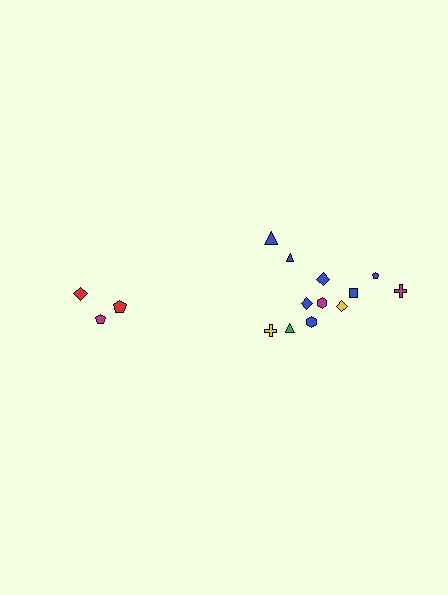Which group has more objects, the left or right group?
The right group.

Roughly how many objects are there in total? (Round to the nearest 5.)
Roughly 15 objects in total.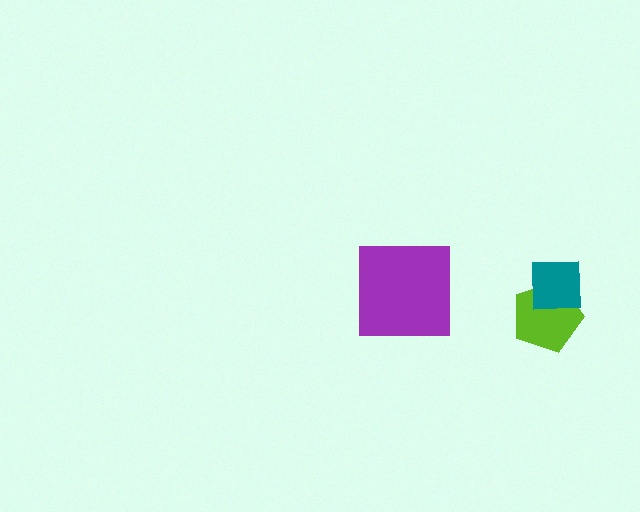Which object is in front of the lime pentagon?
The teal square is in front of the lime pentagon.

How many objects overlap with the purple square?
0 objects overlap with the purple square.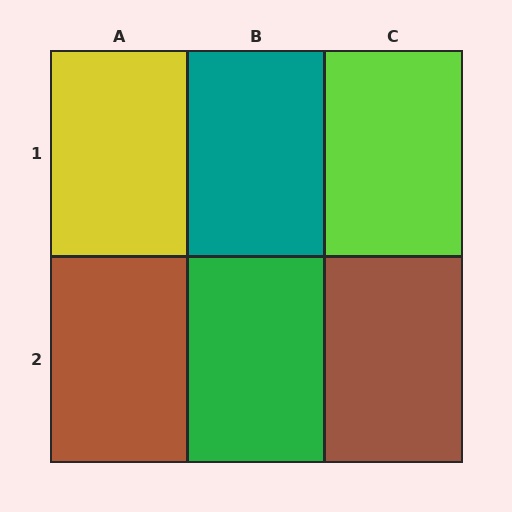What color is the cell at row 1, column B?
Teal.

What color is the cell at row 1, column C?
Lime.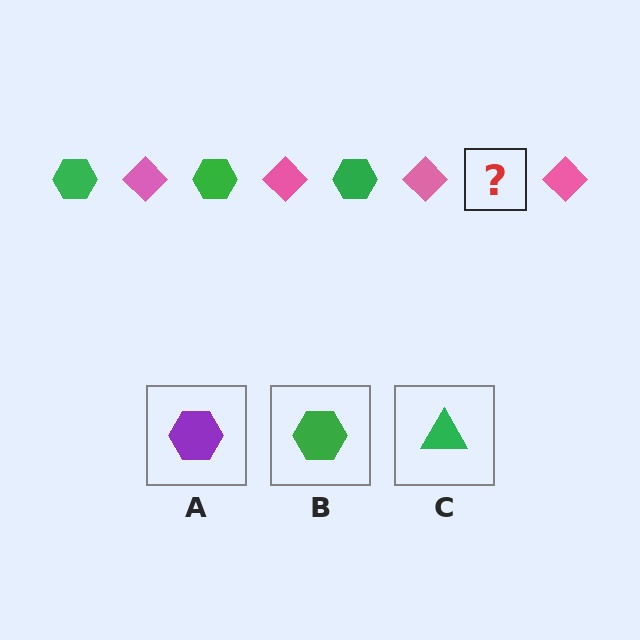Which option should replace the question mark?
Option B.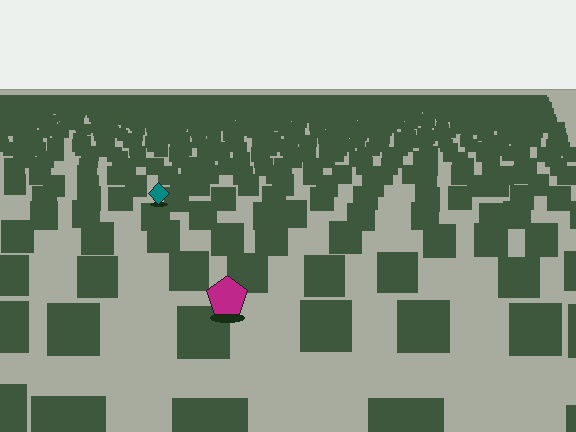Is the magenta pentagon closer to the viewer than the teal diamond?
Yes. The magenta pentagon is closer — you can tell from the texture gradient: the ground texture is coarser near it.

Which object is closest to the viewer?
The magenta pentagon is closest. The texture marks near it are larger and more spread out.